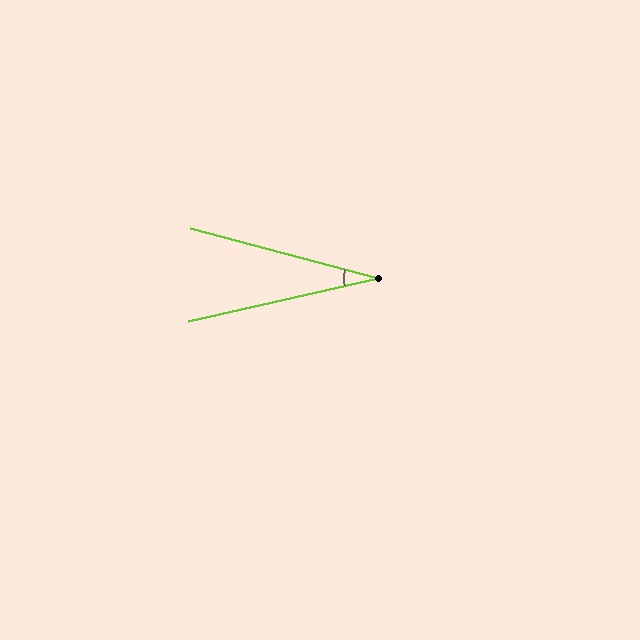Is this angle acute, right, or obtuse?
It is acute.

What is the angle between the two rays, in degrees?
Approximately 28 degrees.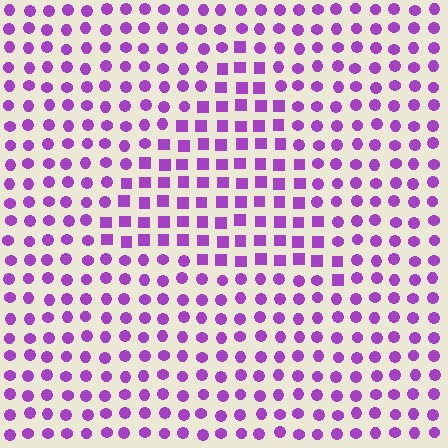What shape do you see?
I see a triangle.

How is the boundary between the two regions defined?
The boundary is defined by a change in element shape: squares inside vs. circles outside. All elements share the same color and spacing.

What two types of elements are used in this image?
The image uses squares inside the triangle region and circles outside it.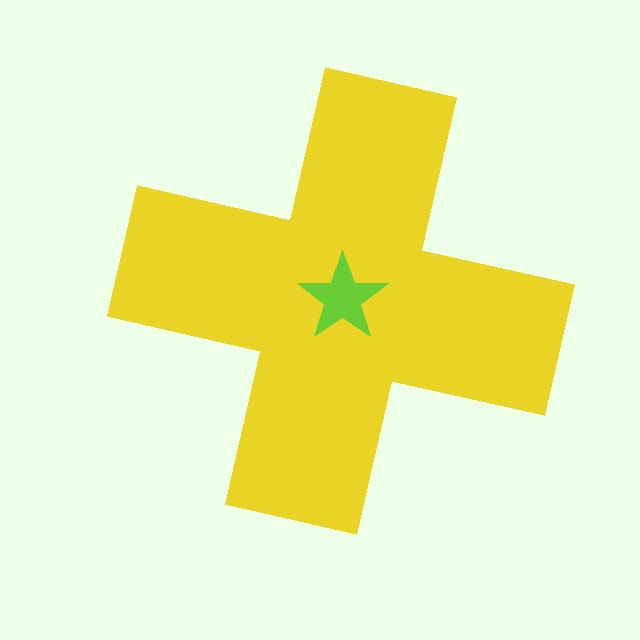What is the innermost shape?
The lime star.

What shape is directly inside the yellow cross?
The lime star.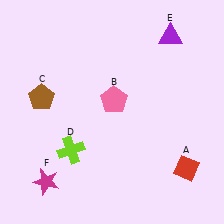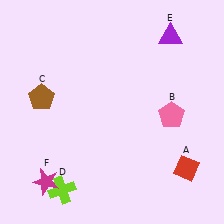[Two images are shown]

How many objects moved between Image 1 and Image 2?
2 objects moved between the two images.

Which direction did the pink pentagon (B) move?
The pink pentagon (B) moved right.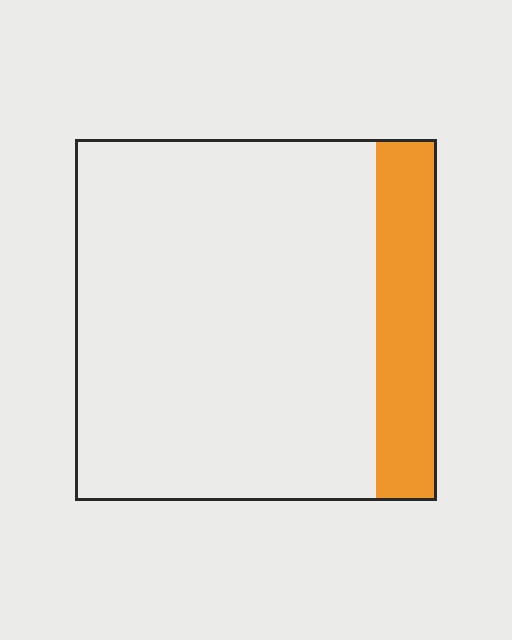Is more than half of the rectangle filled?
No.